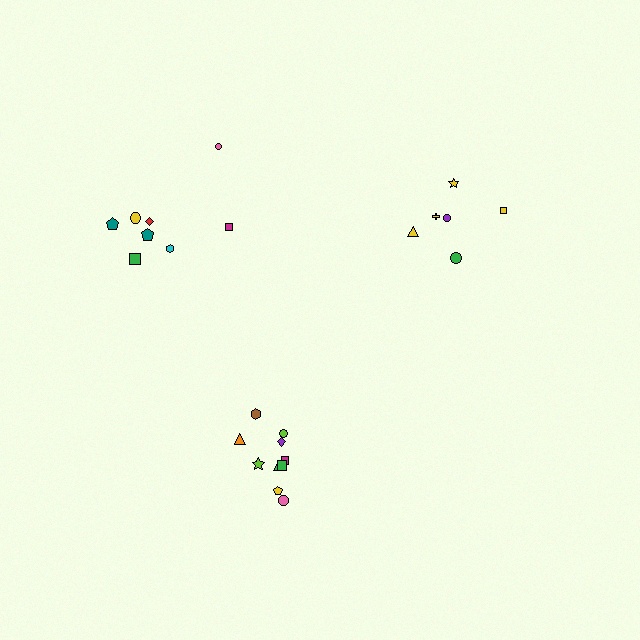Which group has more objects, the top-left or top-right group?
The top-left group.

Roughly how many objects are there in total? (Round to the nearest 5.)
Roughly 25 objects in total.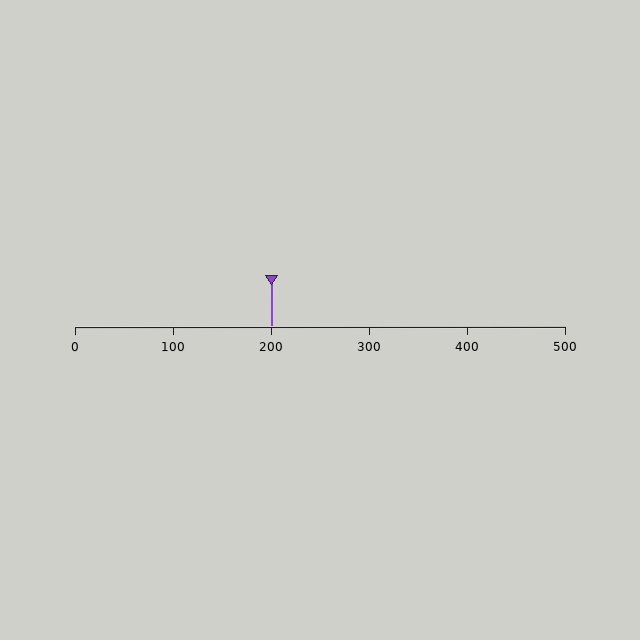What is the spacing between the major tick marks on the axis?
The major ticks are spaced 100 apart.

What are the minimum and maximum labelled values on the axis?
The axis runs from 0 to 500.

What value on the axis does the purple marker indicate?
The marker indicates approximately 200.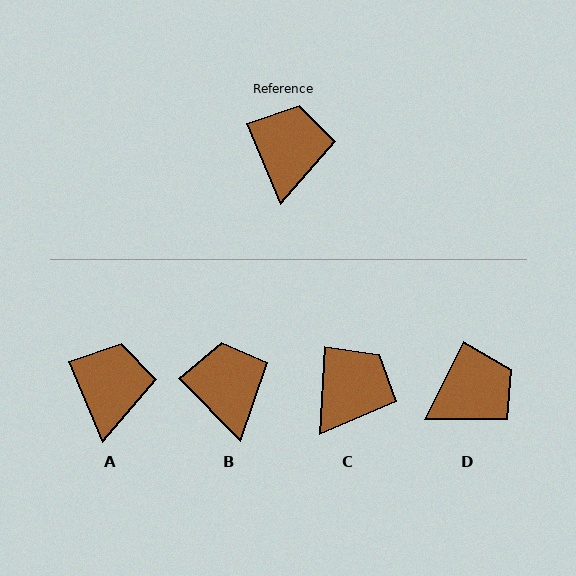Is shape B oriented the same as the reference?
No, it is off by about 21 degrees.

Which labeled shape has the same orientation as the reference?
A.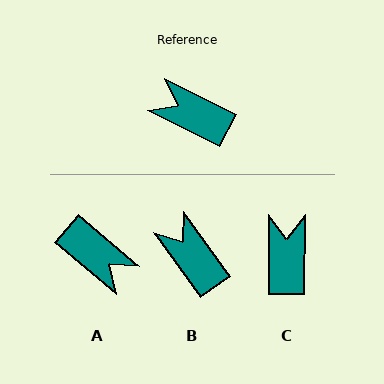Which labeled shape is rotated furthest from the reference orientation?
A, about 166 degrees away.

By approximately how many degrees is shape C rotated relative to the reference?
Approximately 64 degrees clockwise.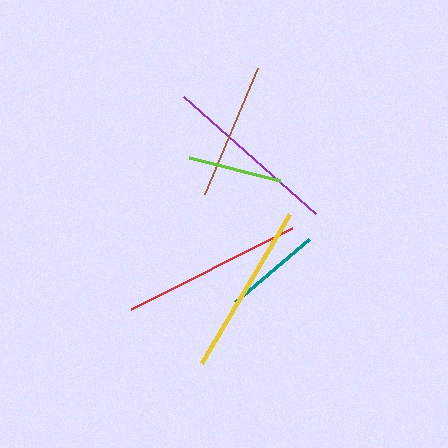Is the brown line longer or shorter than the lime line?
The brown line is longer than the lime line.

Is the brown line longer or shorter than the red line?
The red line is longer than the brown line.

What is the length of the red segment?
The red segment is approximately 180 pixels long.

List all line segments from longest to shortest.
From longest to shortest: red, purple, yellow, brown, teal, lime.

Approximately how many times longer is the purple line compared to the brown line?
The purple line is approximately 1.3 times the length of the brown line.